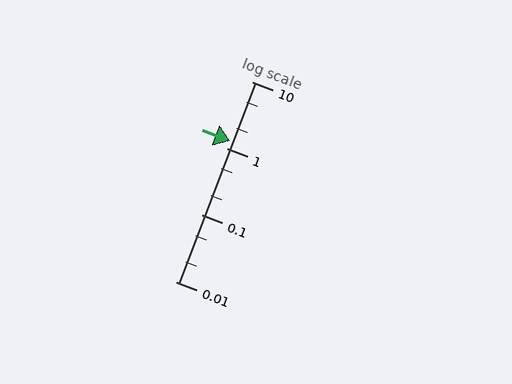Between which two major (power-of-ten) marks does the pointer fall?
The pointer is between 1 and 10.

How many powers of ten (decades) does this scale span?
The scale spans 3 decades, from 0.01 to 10.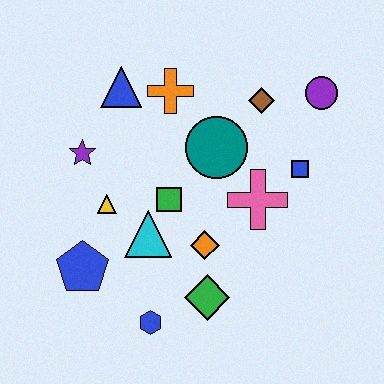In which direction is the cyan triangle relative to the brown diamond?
The cyan triangle is below the brown diamond.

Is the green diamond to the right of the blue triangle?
Yes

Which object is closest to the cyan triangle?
The green square is closest to the cyan triangle.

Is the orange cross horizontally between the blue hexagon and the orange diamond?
Yes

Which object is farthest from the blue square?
The blue pentagon is farthest from the blue square.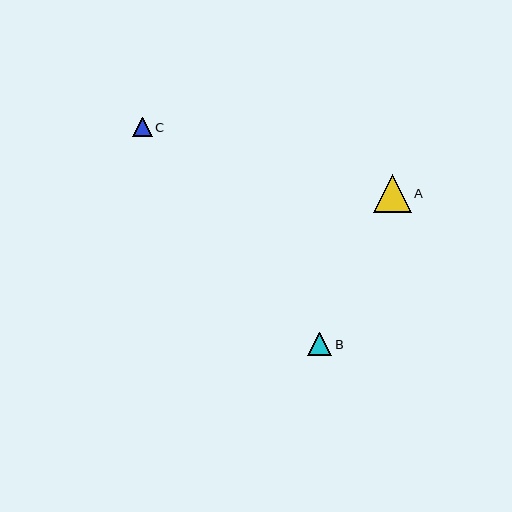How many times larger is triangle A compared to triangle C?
Triangle A is approximately 1.9 times the size of triangle C.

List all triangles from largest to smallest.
From largest to smallest: A, B, C.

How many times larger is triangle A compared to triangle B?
Triangle A is approximately 1.6 times the size of triangle B.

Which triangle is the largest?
Triangle A is the largest with a size of approximately 38 pixels.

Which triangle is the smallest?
Triangle C is the smallest with a size of approximately 20 pixels.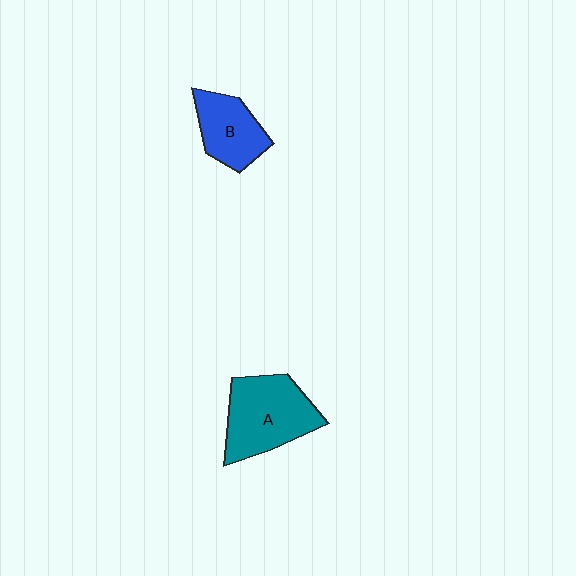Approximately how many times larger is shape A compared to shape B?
Approximately 1.5 times.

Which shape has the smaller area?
Shape B (blue).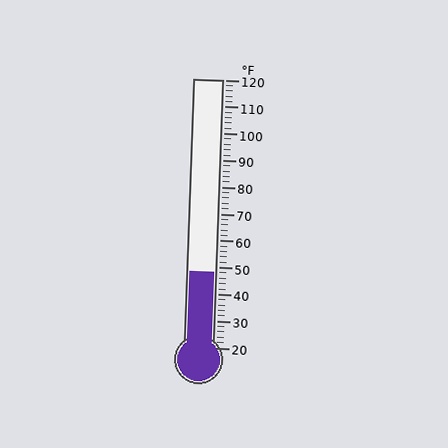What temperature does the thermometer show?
The thermometer shows approximately 48°F.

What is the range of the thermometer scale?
The thermometer scale ranges from 20°F to 120°F.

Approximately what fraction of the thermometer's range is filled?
The thermometer is filled to approximately 30% of its range.